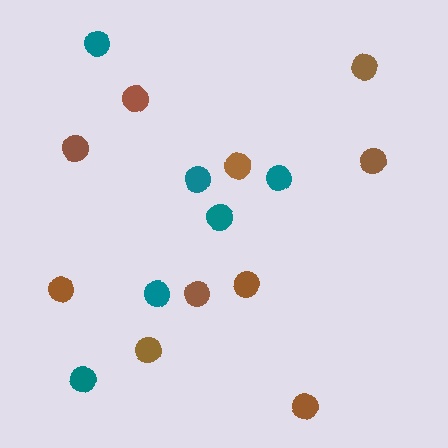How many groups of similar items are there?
There are 2 groups: one group of brown circles (10) and one group of teal circles (6).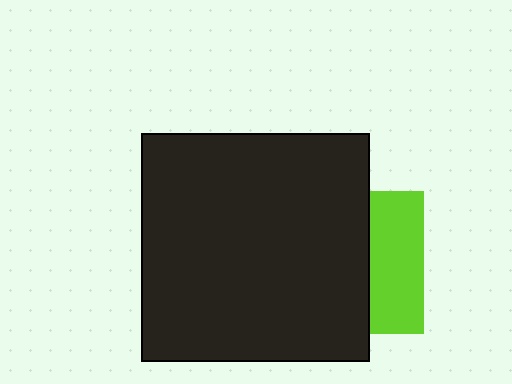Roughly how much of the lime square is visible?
A small part of it is visible (roughly 38%).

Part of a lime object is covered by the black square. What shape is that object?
It is a square.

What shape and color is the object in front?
The object in front is a black square.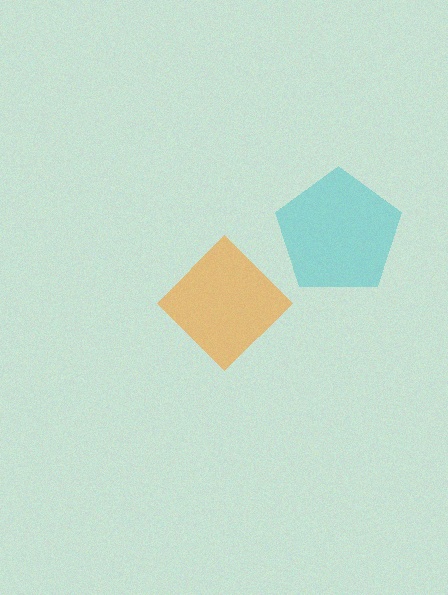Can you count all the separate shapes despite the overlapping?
Yes, there are 2 separate shapes.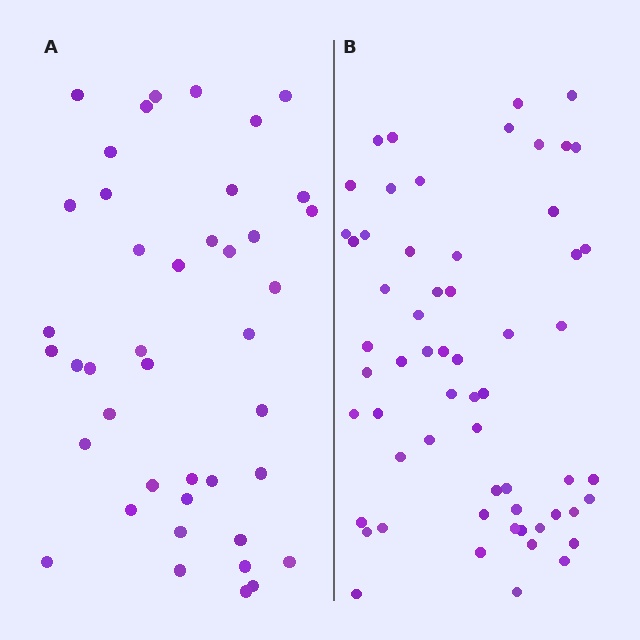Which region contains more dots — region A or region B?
Region B (the right region) has more dots.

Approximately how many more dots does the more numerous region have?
Region B has approximately 20 more dots than region A.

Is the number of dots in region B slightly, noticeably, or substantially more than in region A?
Region B has noticeably more, but not dramatically so. The ratio is roughly 1.4 to 1.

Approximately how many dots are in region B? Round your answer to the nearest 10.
About 60 dots.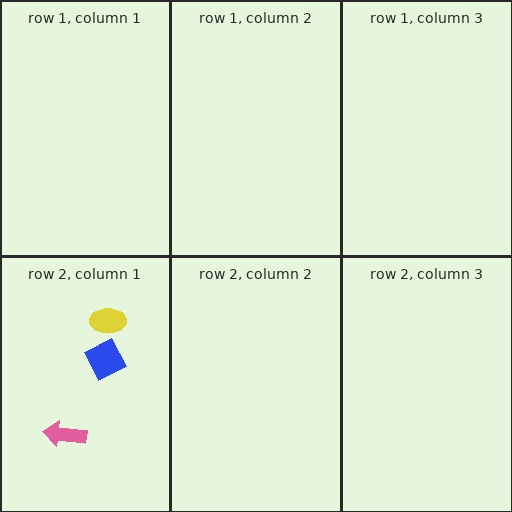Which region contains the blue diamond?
The row 2, column 1 region.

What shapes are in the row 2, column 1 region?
The yellow ellipse, the blue diamond, the pink arrow.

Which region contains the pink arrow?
The row 2, column 1 region.